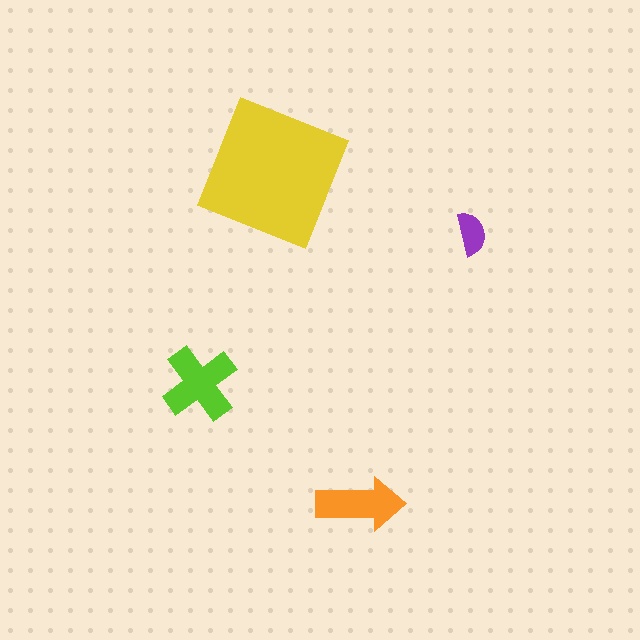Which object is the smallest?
The purple semicircle.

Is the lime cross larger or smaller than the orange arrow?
Larger.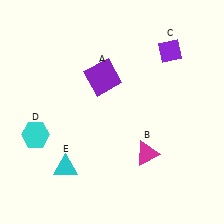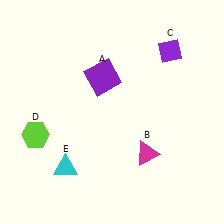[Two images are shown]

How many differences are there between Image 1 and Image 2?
There is 1 difference between the two images.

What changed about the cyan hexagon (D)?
In Image 1, D is cyan. In Image 2, it changed to lime.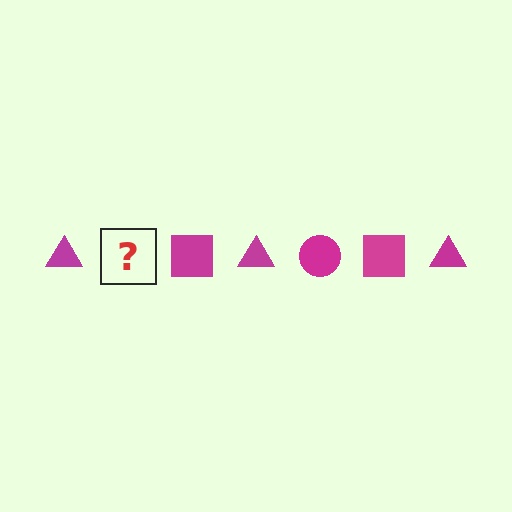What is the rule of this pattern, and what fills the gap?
The rule is that the pattern cycles through triangle, circle, square shapes in magenta. The gap should be filled with a magenta circle.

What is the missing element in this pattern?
The missing element is a magenta circle.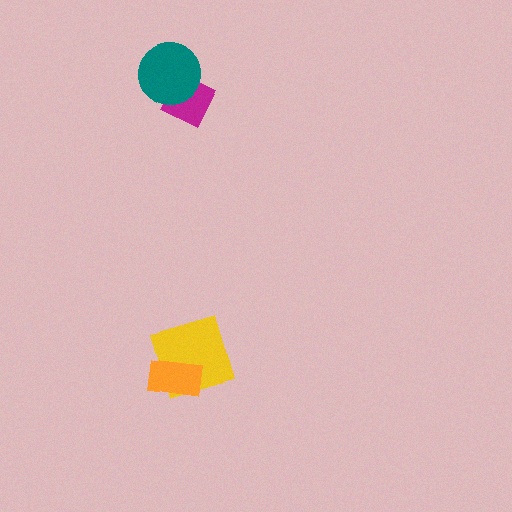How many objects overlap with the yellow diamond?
1 object overlaps with the yellow diamond.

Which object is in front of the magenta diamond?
The teal circle is in front of the magenta diamond.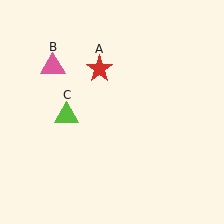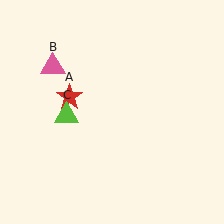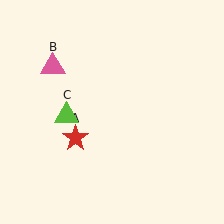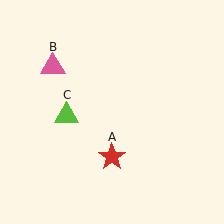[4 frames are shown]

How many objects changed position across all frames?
1 object changed position: red star (object A).